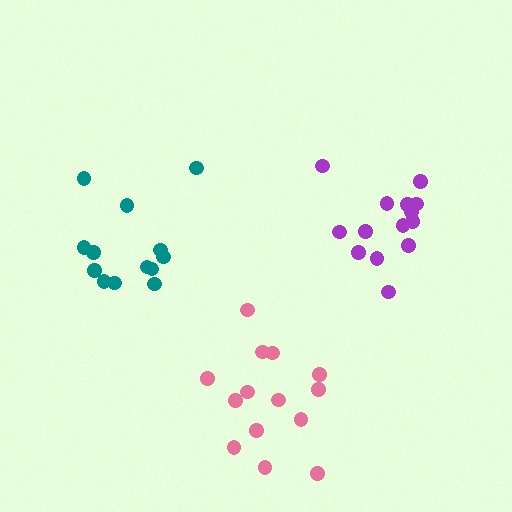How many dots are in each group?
Group 1: 14 dots, Group 2: 13 dots, Group 3: 14 dots (41 total).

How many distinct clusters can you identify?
There are 3 distinct clusters.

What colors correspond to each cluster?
The clusters are colored: purple, teal, pink.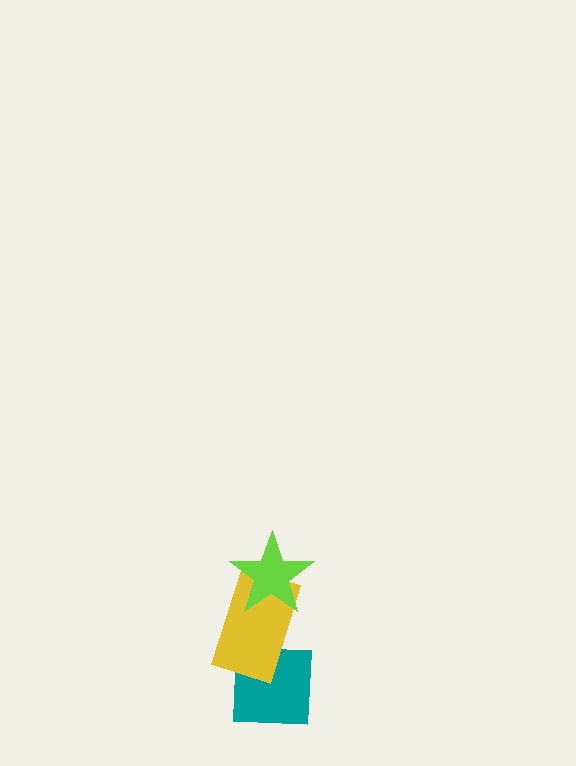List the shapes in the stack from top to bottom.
From top to bottom: the lime star, the yellow rectangle, the teal square.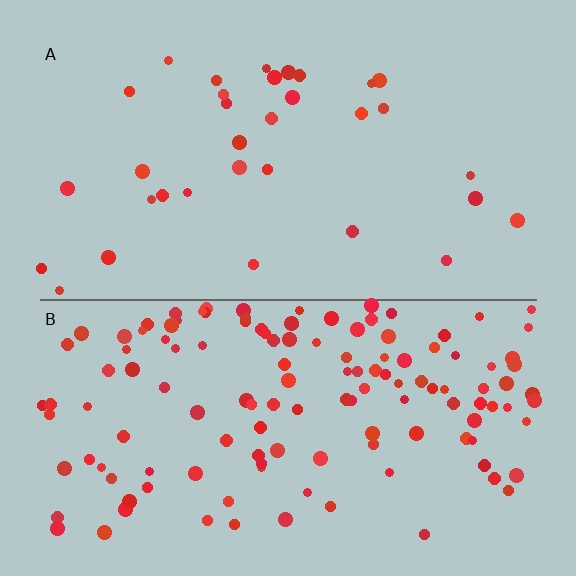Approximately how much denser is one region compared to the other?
Approximately 4.0× — region B over region A.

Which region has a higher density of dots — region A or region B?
B (the bottom).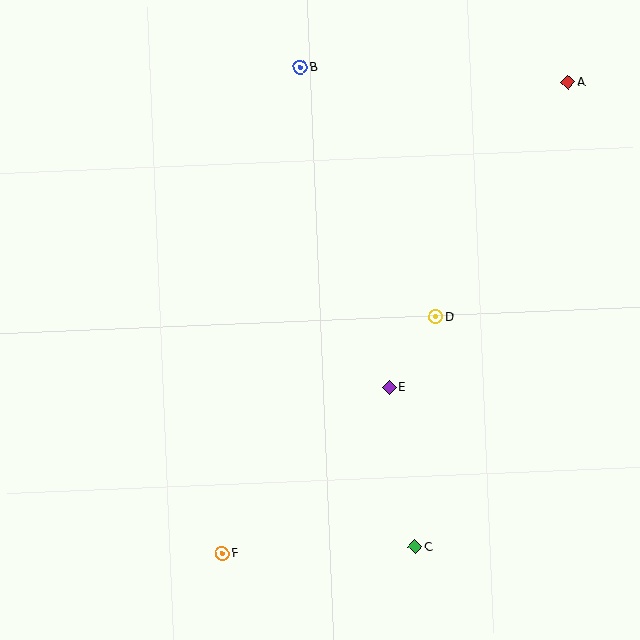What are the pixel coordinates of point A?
Point A is at (568, 82).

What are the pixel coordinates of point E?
Point E is at (389, 388).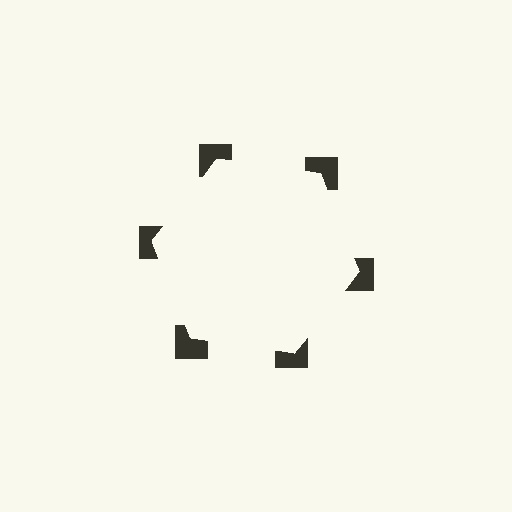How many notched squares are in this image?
There are 6 — one at each vertex of the illusory hexagon.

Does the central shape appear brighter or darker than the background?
It typically appears slightly brighter than the background, even though no actual brightness change is drawn.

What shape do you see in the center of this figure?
An illusory hexagon — its edges are inferred from the aligned wedge cuts in the notched squares, not physically drawn.